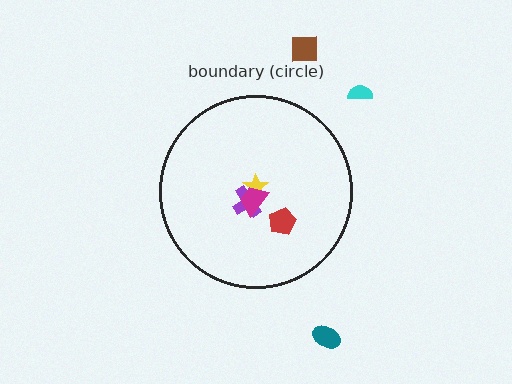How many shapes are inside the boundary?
4 inside, 3 outside.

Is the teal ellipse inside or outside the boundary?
Outside.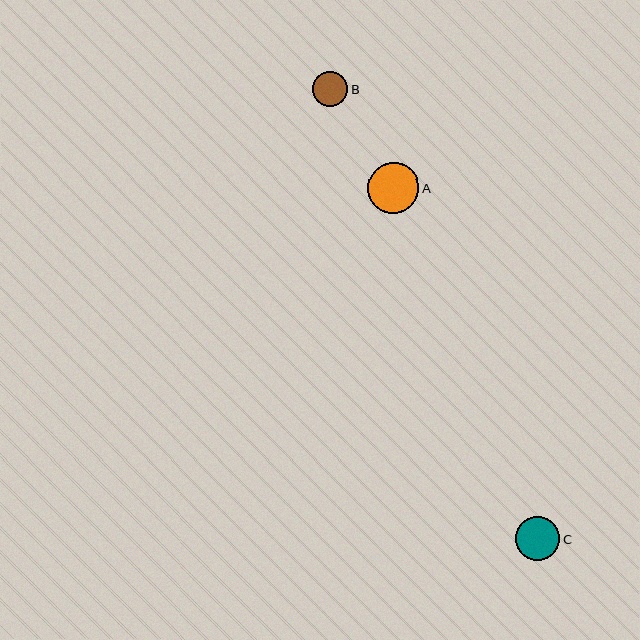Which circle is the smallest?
Circle B is the smallest with a size of approximately 35 pixels.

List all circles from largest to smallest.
From largest to smallest: A, C, B.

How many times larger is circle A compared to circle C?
Circle A is approximately 1.2 times the size of circle C.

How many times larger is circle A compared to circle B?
Circle A is approximately 1.4 times the size of circle B.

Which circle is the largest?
Circle A is the largest with a size of approximately 51 pixels.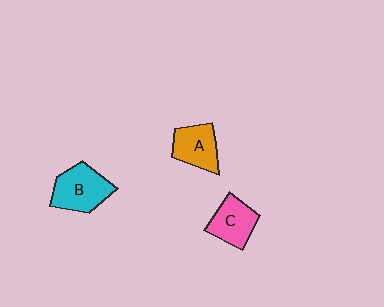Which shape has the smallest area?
Shape A (orange).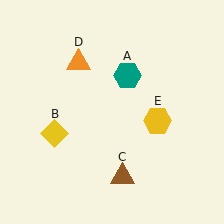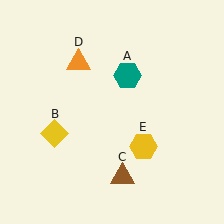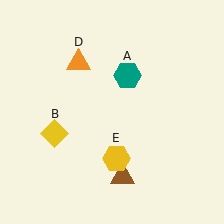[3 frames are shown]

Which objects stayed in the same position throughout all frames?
Teal hexagon (object A) and yellow diamond (object B) and brown triangle (object C) and orange triangle (object D) remained stationary.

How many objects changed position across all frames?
1 object changed position: yellow hexagon (object E).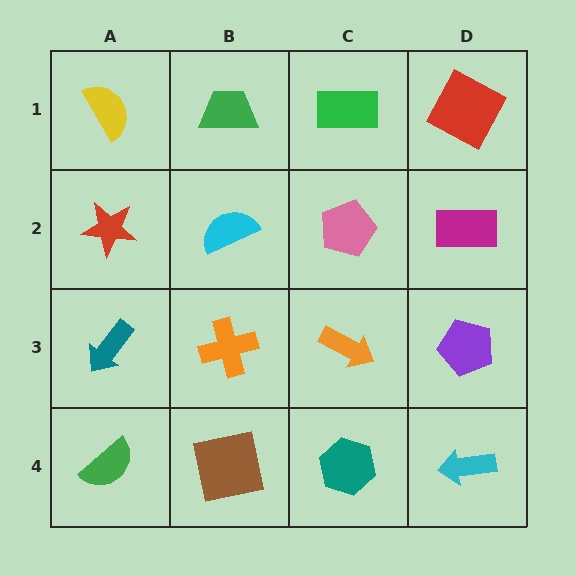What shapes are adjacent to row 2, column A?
A yellow semicircle (row 1, column A), a teal arrow (row 3, column A), a cyan semicircle (row 2, column B).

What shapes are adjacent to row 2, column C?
A green rectangle (row 1, column C), an orange arrow (row 3, column C), a cyan semicircle (row 2, column B), a magenta rectangle (row 2, column D).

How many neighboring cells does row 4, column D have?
2.